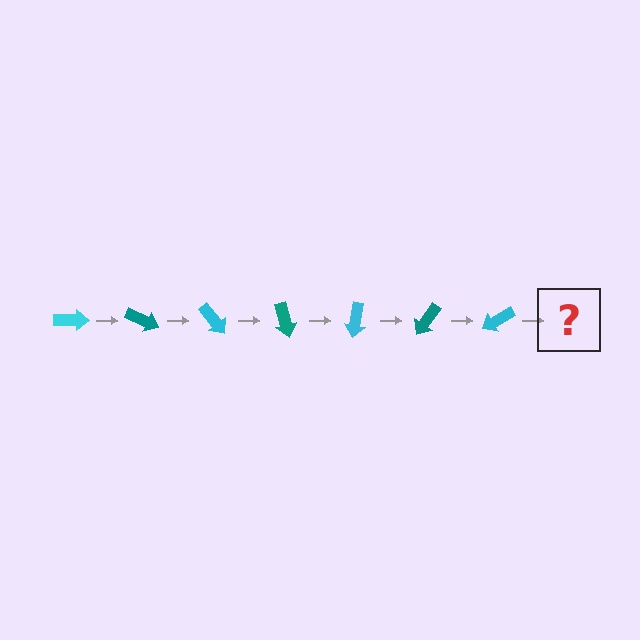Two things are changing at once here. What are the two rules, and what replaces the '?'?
The two rules are that it rotates 25 degrees each step and the color cycles through cyan and teal. The '?' should be a teal arrow, rotated 175 degrees from the start.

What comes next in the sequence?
The next element should be a teal arrow, rotated 175 degrees from the start.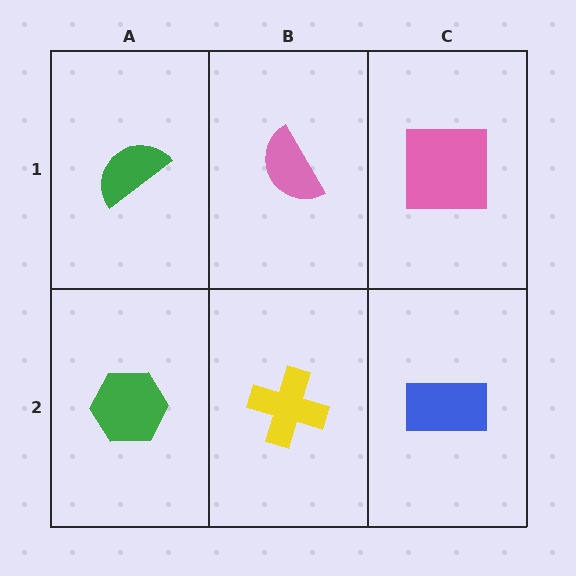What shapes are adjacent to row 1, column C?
A blue rectangle (row 2, column C), a pink semicircle (row 1, column B).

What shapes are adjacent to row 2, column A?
A green semicircle (row 1, column A), a yellow cross (row 2, column B).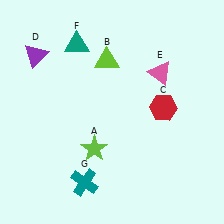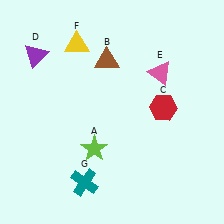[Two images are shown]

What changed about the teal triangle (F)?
In Image 1, F is teal. In Image 2, it changed to yellow.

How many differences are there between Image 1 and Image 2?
There are 2 differences between the two images.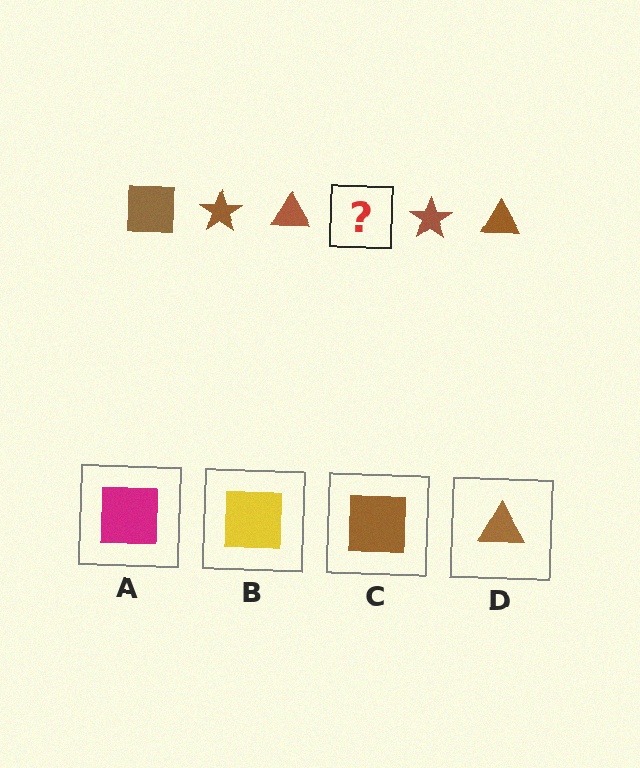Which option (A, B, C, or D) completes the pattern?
C.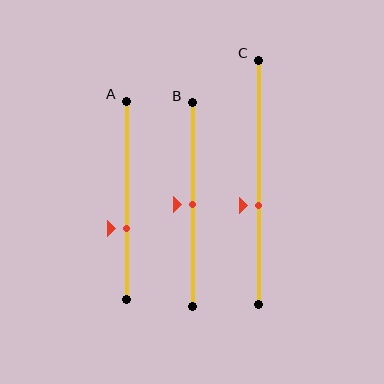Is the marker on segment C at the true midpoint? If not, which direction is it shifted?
No, the marker on segment C is shifted downward by about 10% of the segment length.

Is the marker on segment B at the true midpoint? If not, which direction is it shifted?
Yes, the marker on segment B is at the true midpoint.